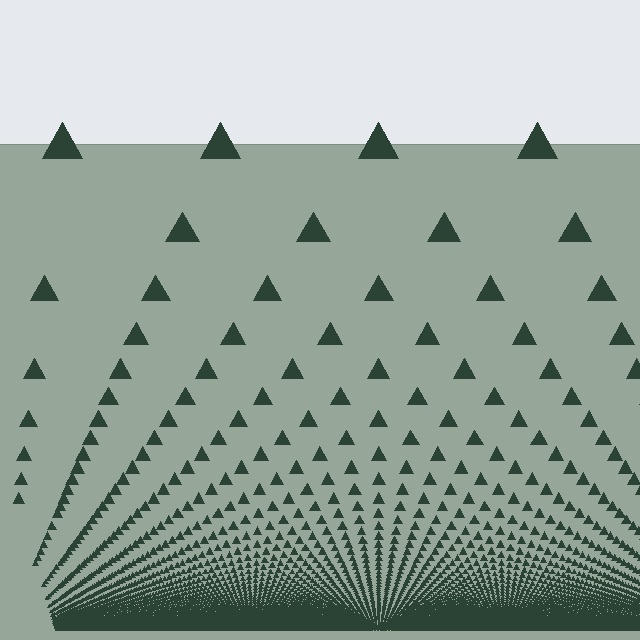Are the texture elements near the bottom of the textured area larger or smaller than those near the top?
Smaller. The gradient is inverted — elements near the bottom are smaller and denser.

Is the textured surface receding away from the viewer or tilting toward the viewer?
The surface appears to tilt toward the viewer. Texture elements get larger and sparser toward the top.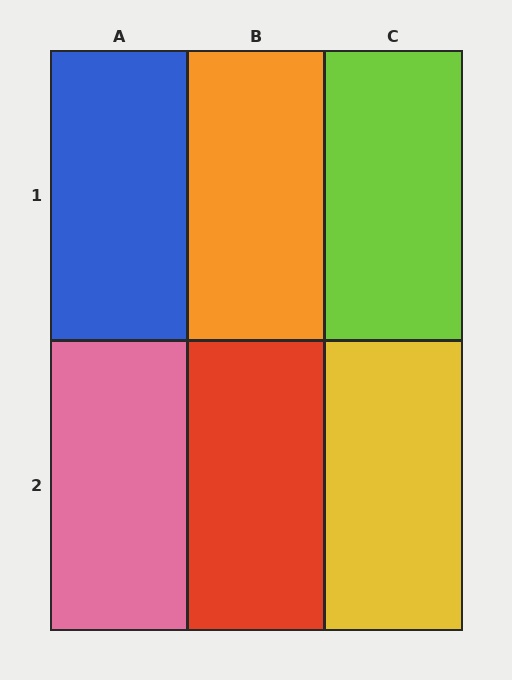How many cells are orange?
1 cell is orange.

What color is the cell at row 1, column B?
Orange.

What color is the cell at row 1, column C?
Lime.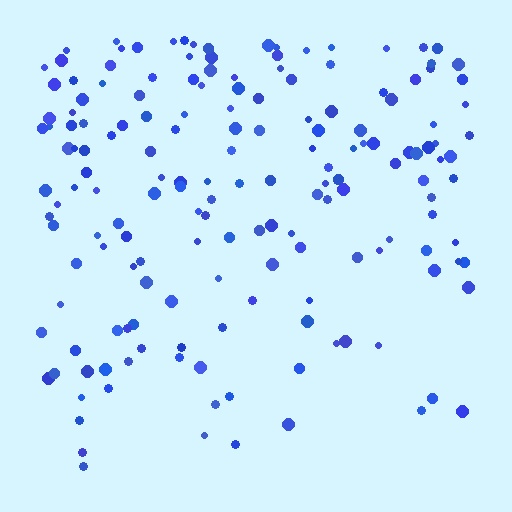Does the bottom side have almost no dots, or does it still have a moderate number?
Still a moderate number, just noticeably fewer than the top.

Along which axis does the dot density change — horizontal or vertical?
Vertical.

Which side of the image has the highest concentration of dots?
The top.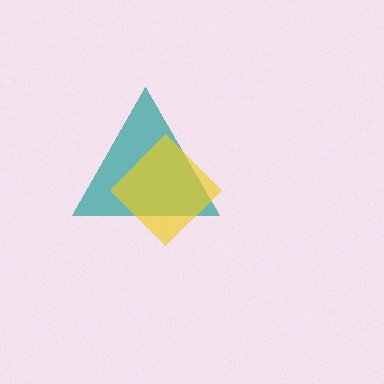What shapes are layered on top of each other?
The layered shapes are: a teal triangle, a yellow diamond.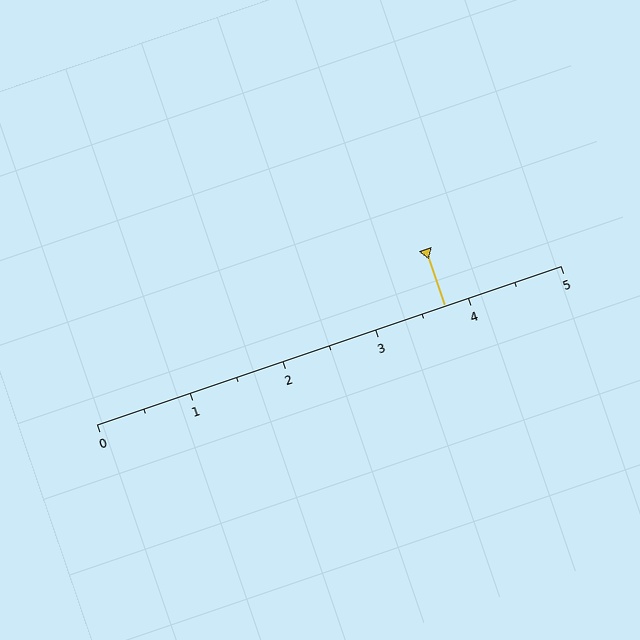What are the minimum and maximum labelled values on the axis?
The axis runs from 0 to 5.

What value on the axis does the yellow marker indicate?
The marker indicates approximately 3.8.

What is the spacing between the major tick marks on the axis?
The major ticks are spaced 1 apart.